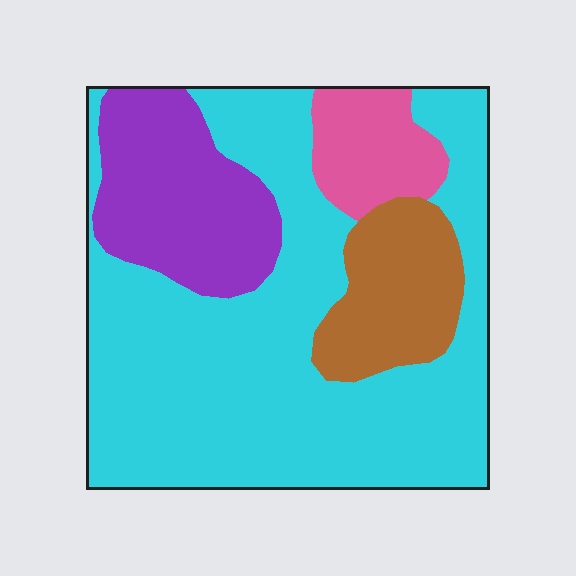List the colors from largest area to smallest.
From largest to smallest: cyan, purple, brown, pink.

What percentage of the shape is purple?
Purple covers 18% of the shape.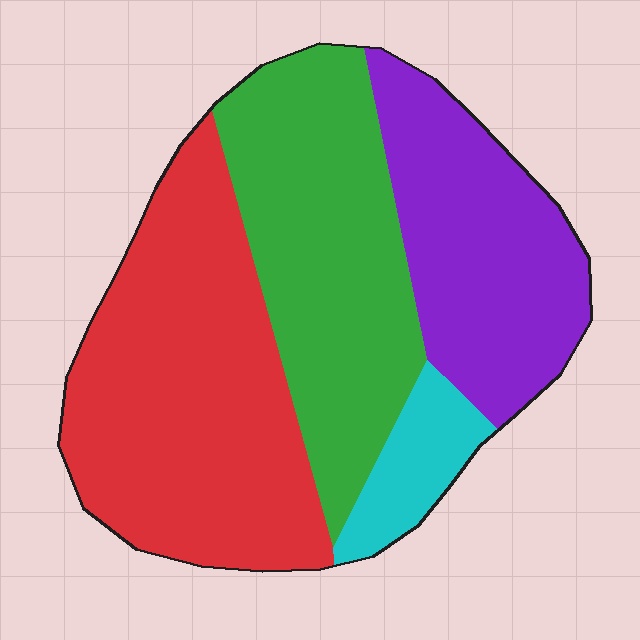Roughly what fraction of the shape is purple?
Purple takes up about one quarter (1/4) of the shape.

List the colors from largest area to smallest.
From largest to smallest: red, green, purple, cyan.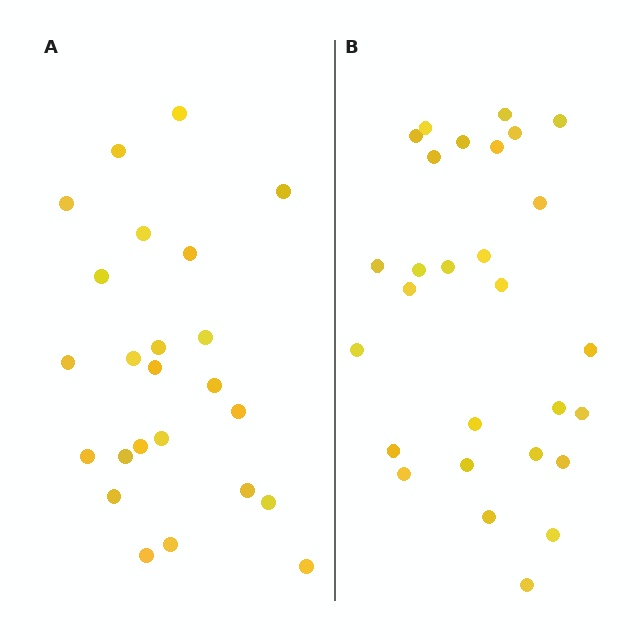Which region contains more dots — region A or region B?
Region B (the right region) has more dots.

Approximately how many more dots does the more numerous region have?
Region B has about 4 more dots than region A.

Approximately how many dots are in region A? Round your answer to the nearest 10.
About 20 dots. (The exact count is 24, which rounds to 20.)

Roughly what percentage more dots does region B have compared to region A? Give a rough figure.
About 15% more.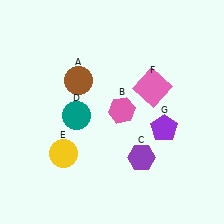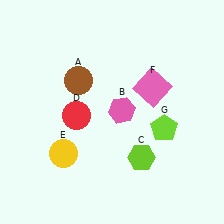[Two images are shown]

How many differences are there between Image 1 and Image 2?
There are 3 differences between the two images.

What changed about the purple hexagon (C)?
In Image 1, C is purple. In Image 2, it changed to lime.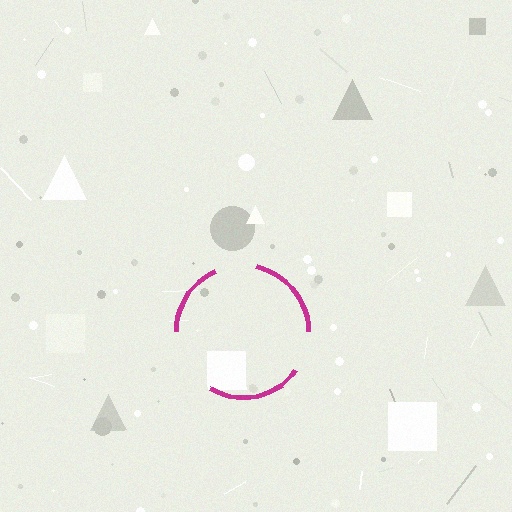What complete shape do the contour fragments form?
The contour fragments form a circle.